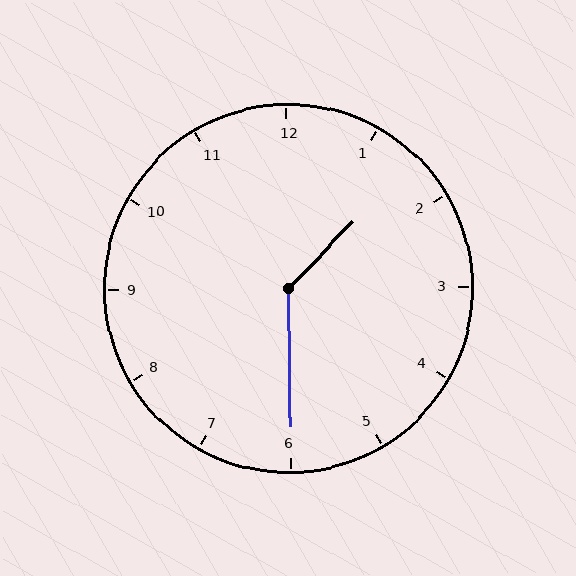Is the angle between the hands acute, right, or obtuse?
It is obtuse.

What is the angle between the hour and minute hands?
Approximately 135 degrees.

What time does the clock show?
1:30.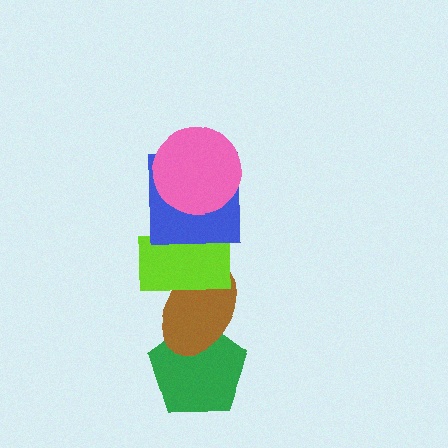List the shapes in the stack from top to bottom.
From top to bottom: the pink circle, the blue square, the lime rectangle, the brown ellipse, the green pentagon.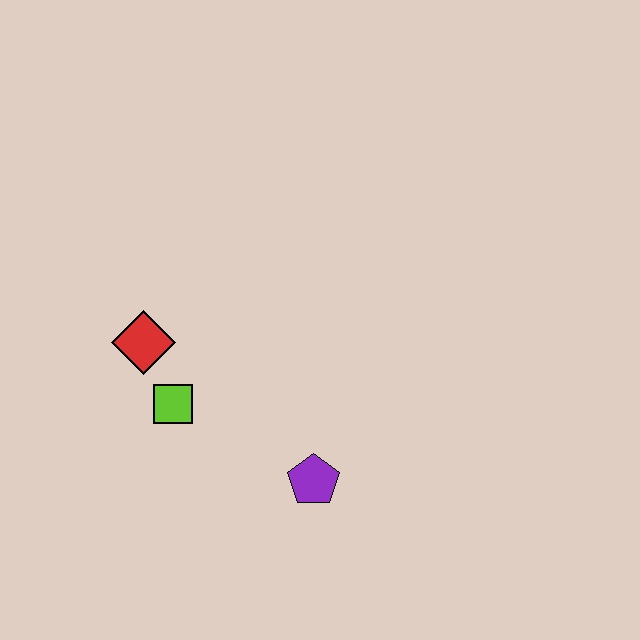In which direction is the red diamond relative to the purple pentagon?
The red diamond is to the left of the purple pentagon.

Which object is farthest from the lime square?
The purple pentagon is farthest from the lime square.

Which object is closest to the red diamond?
The lime square is closest to the red diamond.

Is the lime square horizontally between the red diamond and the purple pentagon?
Yes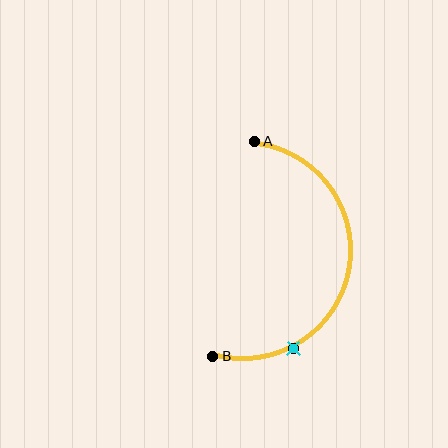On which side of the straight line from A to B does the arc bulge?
The arc bulges to the right of the straight line connecting A and B.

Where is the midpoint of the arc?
The arc midpoint is the point on the curve farthest from the straight line joining A and B. It sits to the right of that line.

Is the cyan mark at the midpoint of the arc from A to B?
No. The cyan mark lies on the arc but is closer to endpoint B. The arc midpoint would be at the point on the curve equidistant along the arc from both A and B.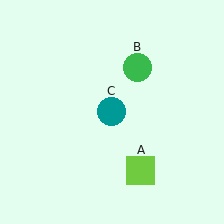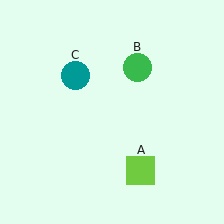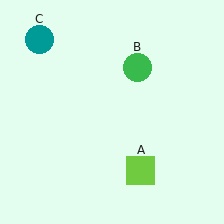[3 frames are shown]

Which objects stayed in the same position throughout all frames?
Lime square (object A) and green circle (object B) remained stationary.